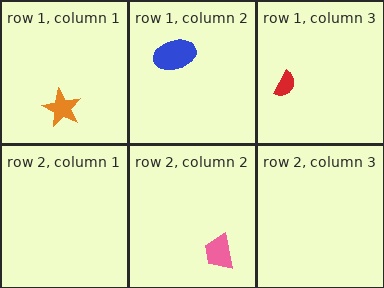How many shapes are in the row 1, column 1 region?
1.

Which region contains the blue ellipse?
The row 1, column 2 region.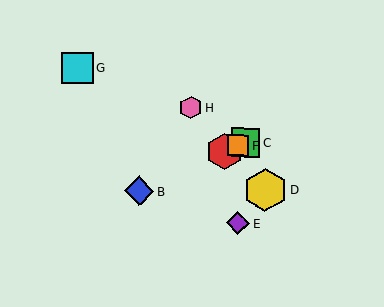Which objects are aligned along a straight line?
Objects A, B, C, F are aligned along a straight line.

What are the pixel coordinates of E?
Object E is at (238, 223).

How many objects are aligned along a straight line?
4 objects (A, B, C, F) are aligned along a straight line.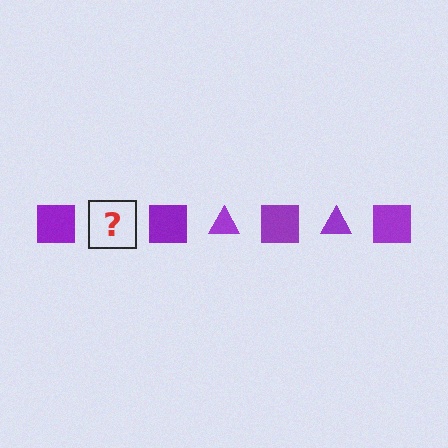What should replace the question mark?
The question mark should be replaced with a purple triangle.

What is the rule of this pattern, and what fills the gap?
The rule is that the pattern cycles through square, triangle shapes in purple. The gap should be filled with a purple triangle.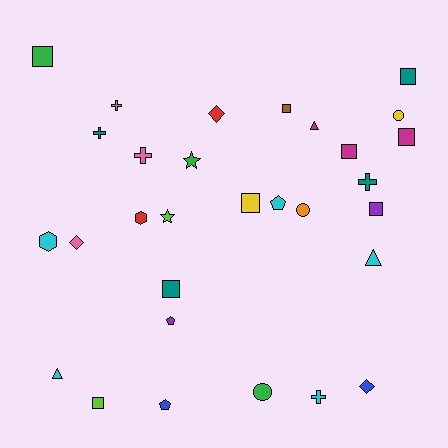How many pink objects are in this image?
There are 3 pink objects.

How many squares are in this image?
There are 9 squares.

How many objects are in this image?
There are 30 objects.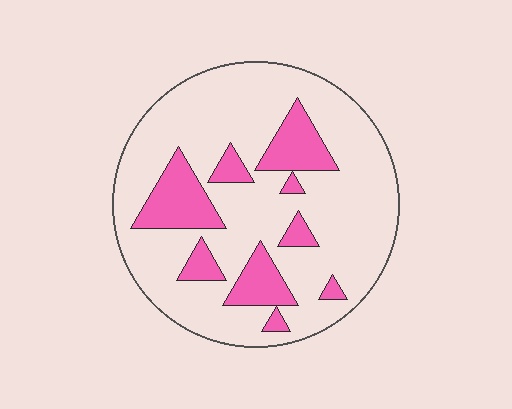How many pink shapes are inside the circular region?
9.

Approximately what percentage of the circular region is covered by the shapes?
Approximately 20%.